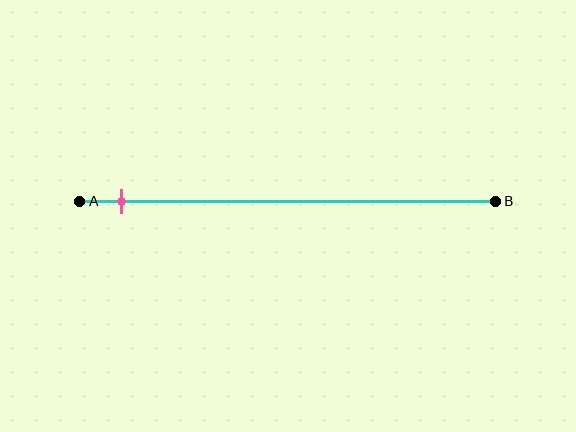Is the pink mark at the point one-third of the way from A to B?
No, the mark is at about 10% from A, not at the 33% one-third point.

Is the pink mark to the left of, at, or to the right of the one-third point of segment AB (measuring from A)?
The pink mark is to the left of the one-third point of segment AB.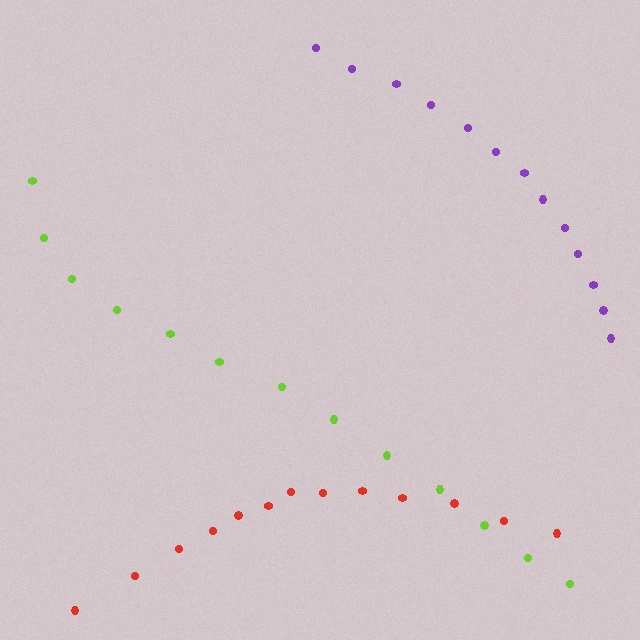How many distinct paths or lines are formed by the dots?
There are 3 distinct paths.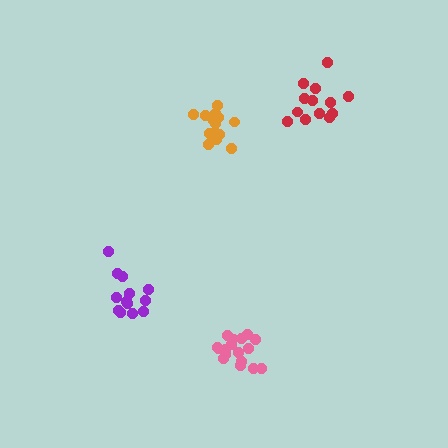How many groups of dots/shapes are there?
There are 4 groups.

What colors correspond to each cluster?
The clusters are colored: purple, pink, red, orange.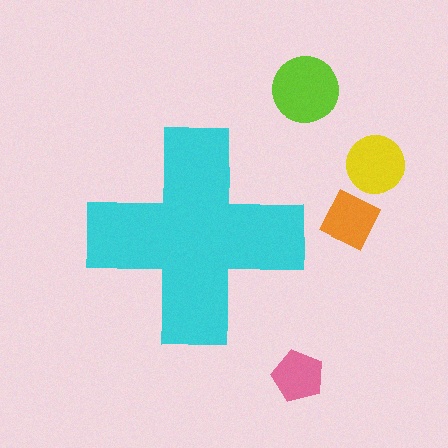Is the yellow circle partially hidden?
No, the yellow circle is fully visible.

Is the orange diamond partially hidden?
No, the orange diamond is fully visible.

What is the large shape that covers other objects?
A cyan cross.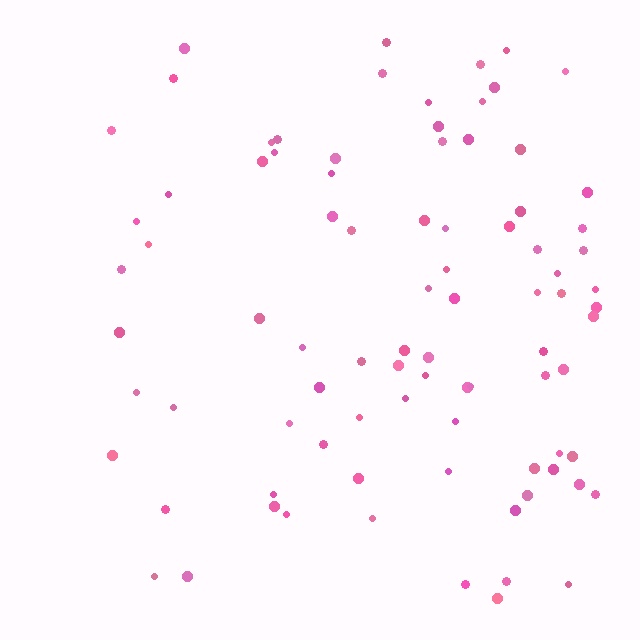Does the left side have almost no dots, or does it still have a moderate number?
Still a moderate number, just noticeably fewer than the right.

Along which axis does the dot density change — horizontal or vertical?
Horizontal.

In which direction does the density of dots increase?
From left to right, with the right side densest.